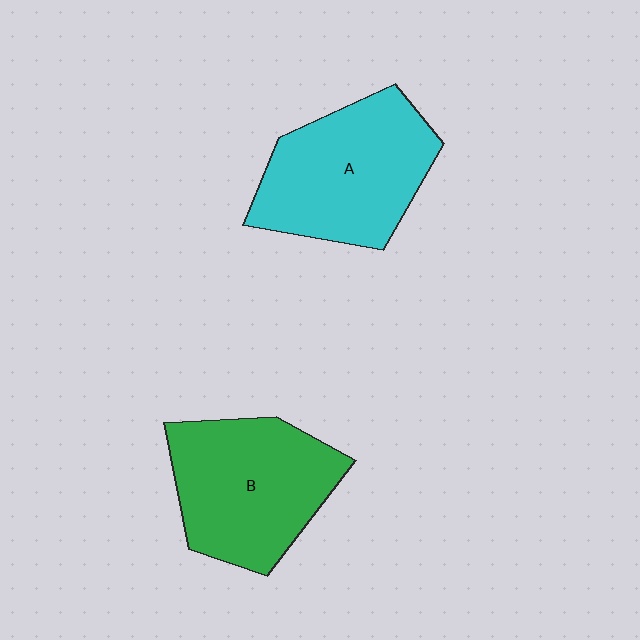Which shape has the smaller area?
Shape B (green).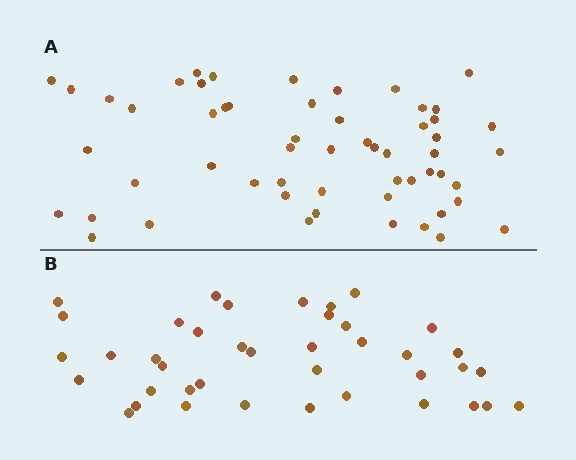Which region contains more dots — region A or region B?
Region A (the top region) has more dots.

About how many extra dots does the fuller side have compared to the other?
Region A has approximately 15 more dots than region B.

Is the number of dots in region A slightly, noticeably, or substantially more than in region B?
Region A has noticeably more, but not dramatically so. The ratio is roughly 1.4 to 1.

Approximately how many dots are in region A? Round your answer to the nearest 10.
About 60 dots. (The exact count is 56, which rounds to 60.)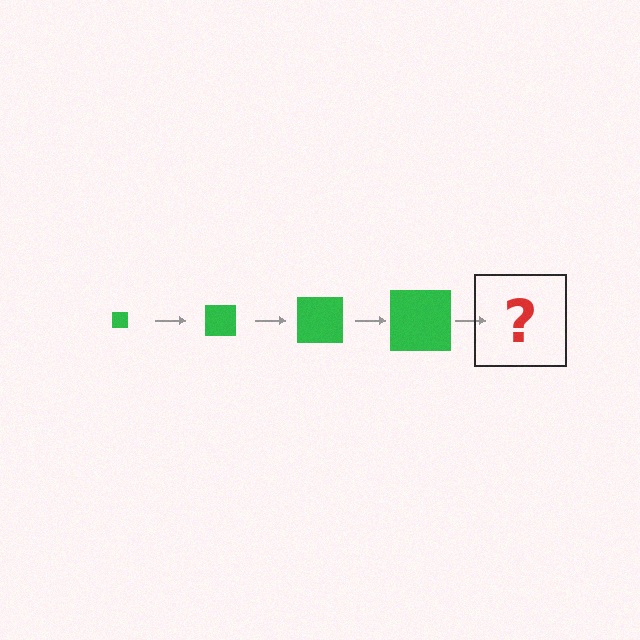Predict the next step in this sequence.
The next step is a green square, larger than the previous one.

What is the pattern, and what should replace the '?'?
The pattern is that the square gets progressively larger each step. The '?' should be a green square, larger than the previous one.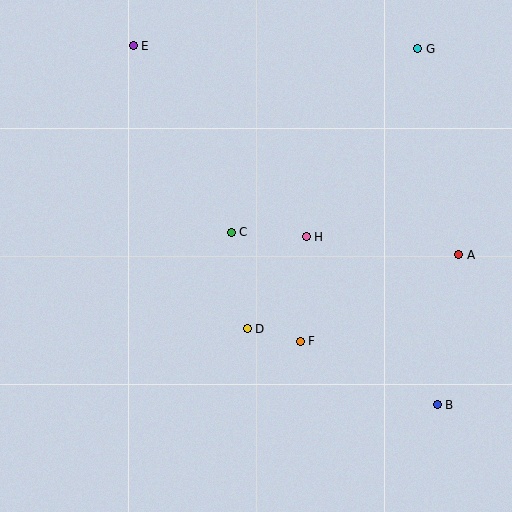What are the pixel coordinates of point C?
Point C is at (231, 232).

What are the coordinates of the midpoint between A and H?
The midpoint between A and H is at (383, 246).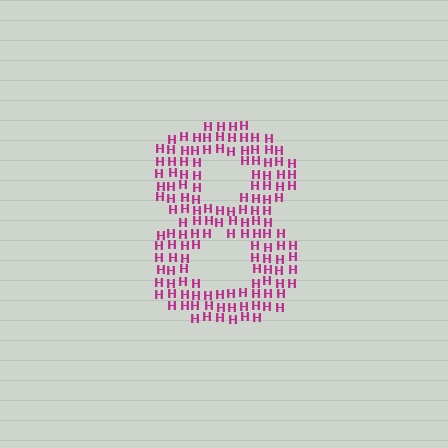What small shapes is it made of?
It is made of small letter H's.